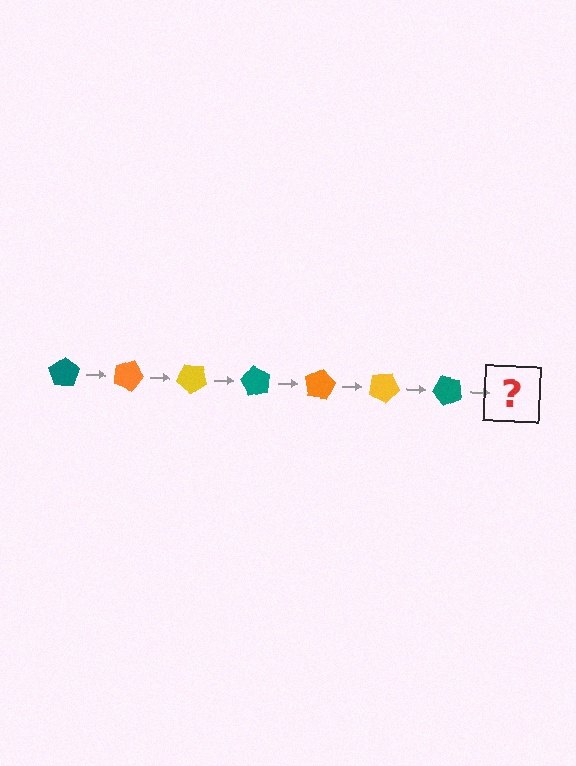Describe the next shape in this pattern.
It should be an orange pentagon, rotated 140 degrees from the start.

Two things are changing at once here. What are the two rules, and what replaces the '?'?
The two rules are that it rotates 20 degrees each step and the color cycles through teal, orange, and yellow. The '?' should be an orange pentagon, rotated 140 degrees from the start.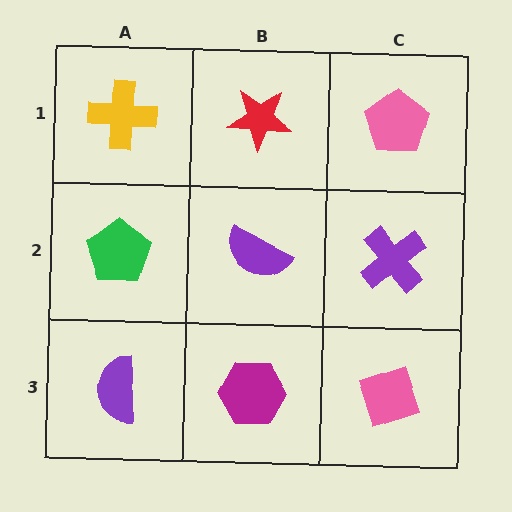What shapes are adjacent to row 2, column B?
A red star (row 1, column B), a magenta hexagon (row 3, column B), a green pentagon (row 2, column A), a purple cross (row 2, column C).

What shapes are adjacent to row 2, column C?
A pink pentagon (row 1, column C), a pink diamond (row 3, column C), a purple semicircle (row 2, column B).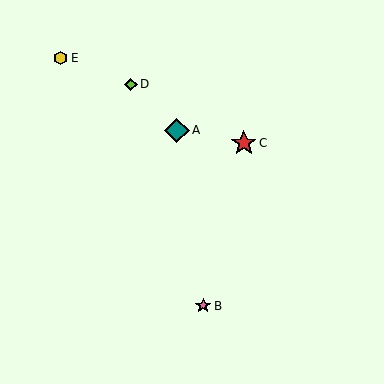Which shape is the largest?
The red star (labeled C) is the largest.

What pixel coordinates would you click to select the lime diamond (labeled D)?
Click at (131, 84) to select the lime diamond D.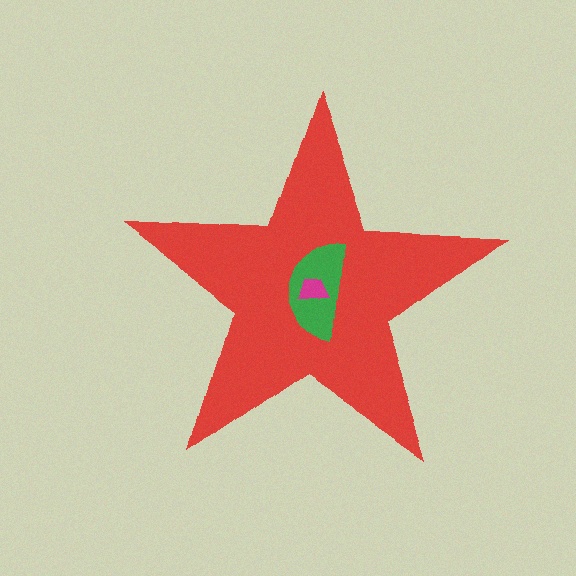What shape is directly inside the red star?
The green semicircle.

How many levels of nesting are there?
3.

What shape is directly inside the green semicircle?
The magenta trapezoid.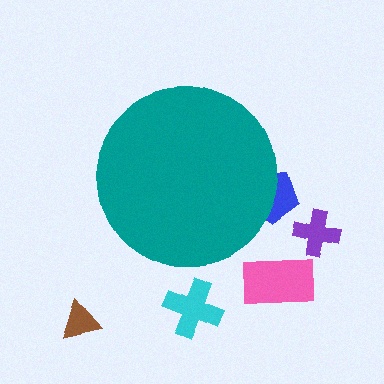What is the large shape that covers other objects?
A teal circle.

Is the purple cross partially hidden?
No, the purple cross is fully visible.